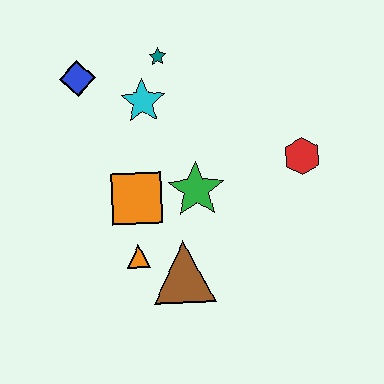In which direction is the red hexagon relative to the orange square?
The red hexagon is to the right of the orange square.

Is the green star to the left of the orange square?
No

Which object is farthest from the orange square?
The red hexagon is farthest from the orange square.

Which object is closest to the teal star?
The cyan star is closest to the teal star.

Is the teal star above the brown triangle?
Yes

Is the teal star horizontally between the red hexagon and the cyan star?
Yes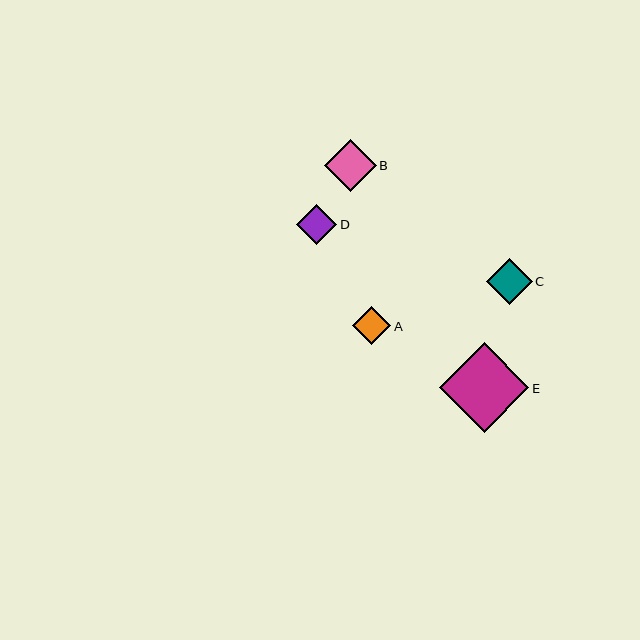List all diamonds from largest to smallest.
From largest to smallest: E, B, C, D, A.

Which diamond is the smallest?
Diamond A is the smallest with a size of approximately 38 pixels.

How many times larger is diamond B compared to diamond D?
Diamond B is approximately 1.3 times the size of diamond D.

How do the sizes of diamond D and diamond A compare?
Diamond D and diamond A are approximately the same size.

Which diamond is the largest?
Diamond E is the largest with a size of approximately 90 pixels.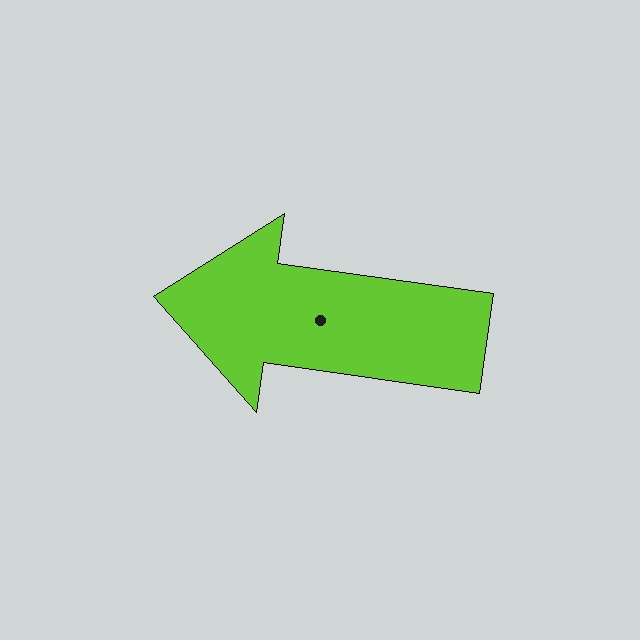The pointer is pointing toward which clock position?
Roughly 9 o'clock.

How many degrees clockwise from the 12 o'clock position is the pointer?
Approximately 278 degrees.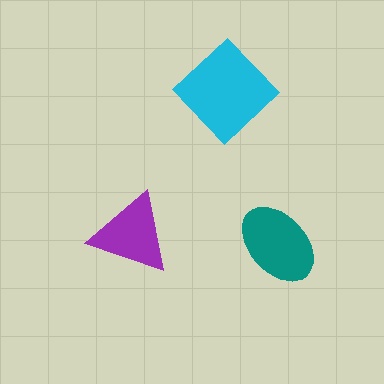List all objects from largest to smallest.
The cyan diamond, the teal ellipse, the purple triangle.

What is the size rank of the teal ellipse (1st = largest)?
2nd.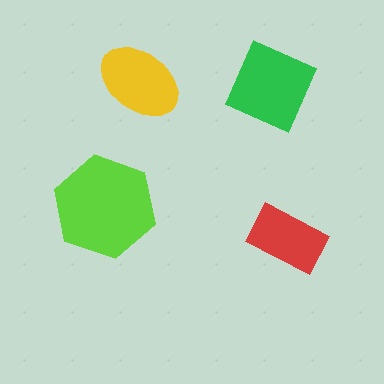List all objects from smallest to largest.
The red rectangle, the yellow ellipse, the green diamond, the lime hexagon.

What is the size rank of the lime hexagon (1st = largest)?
1st.